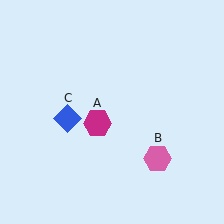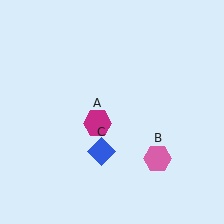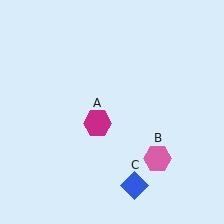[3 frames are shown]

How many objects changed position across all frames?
1 object changed position: blue diamond (object C).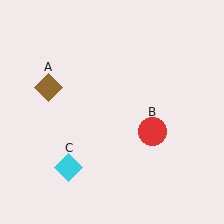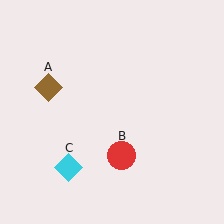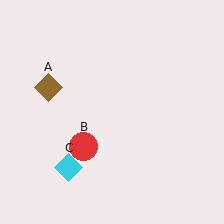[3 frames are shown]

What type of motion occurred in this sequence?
The red circle (object B) rotated clockwise around the center of the scene.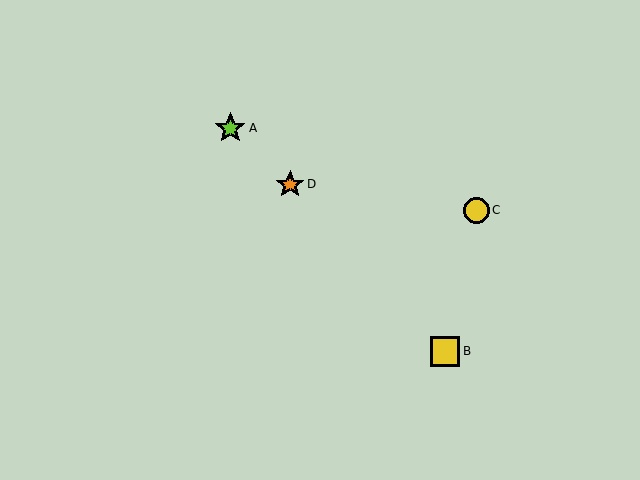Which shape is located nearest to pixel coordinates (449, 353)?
The yellow square (labeled B) at (445, 351) is nearest to that location.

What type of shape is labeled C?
Shape C is a yellow circle.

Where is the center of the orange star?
The center of the orange star is at (290, 184).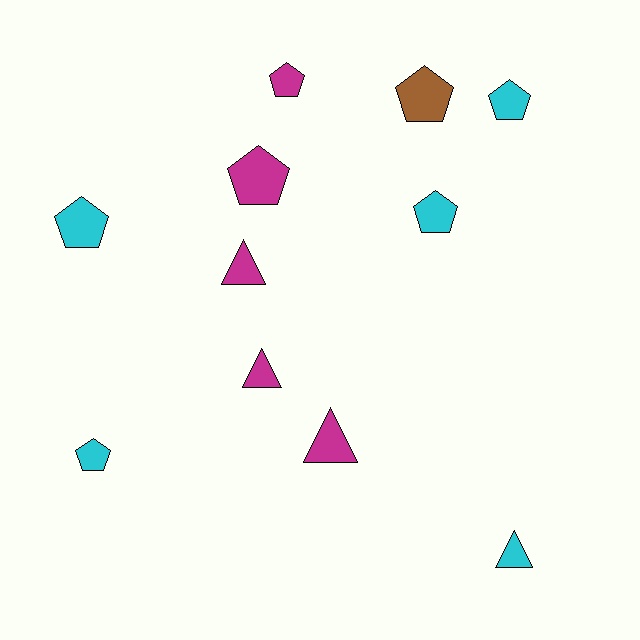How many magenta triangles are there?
There are 3 magenta triangles.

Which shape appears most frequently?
Pentagon, with 7 objects.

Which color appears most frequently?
Cyan, with 5 objects.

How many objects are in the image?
There are 11 objects.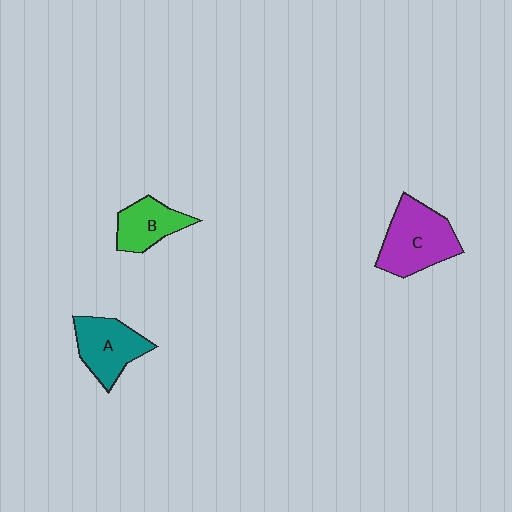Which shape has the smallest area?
Shape B (green).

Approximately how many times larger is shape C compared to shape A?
Approximately 1.3 times.